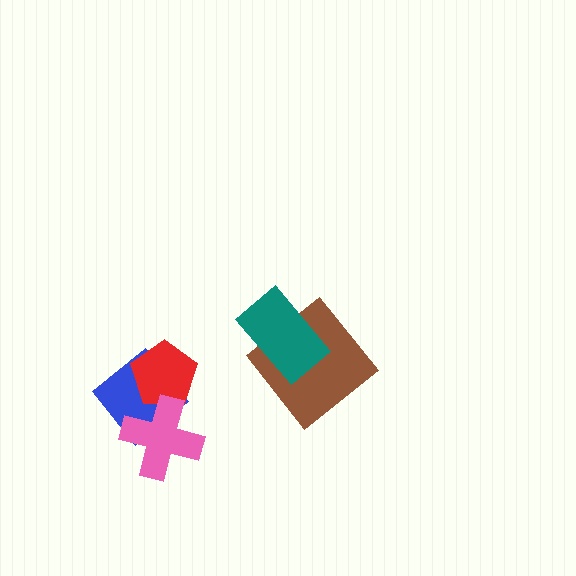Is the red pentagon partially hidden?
Yes, it is partially covered by another shape.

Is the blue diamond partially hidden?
Yes, it is partially covered by another shape.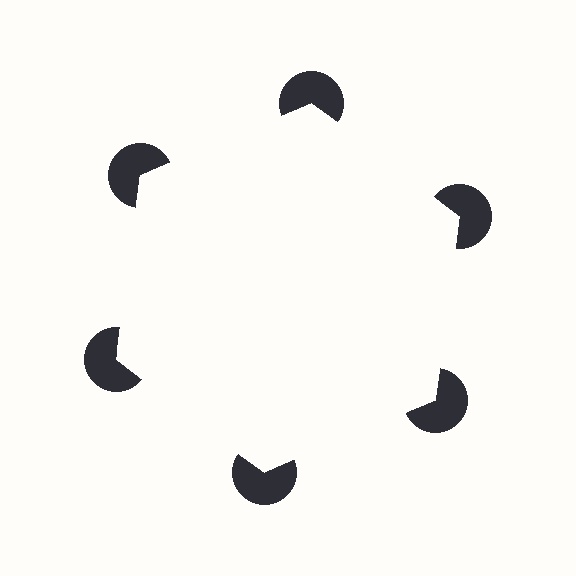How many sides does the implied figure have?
6 sides.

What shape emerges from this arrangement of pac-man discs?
An illusory hexagon — its edges are inferred from the aligned wedge cuts in the pac-man discs, not physically drawn.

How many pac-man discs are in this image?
There are 6 — one at each vertex of the illusory hexagon.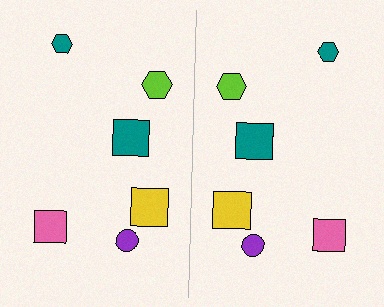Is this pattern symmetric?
Yes, this pattern has bilateral (reflection) symmetry.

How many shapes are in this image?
There are 12 shapes in this image.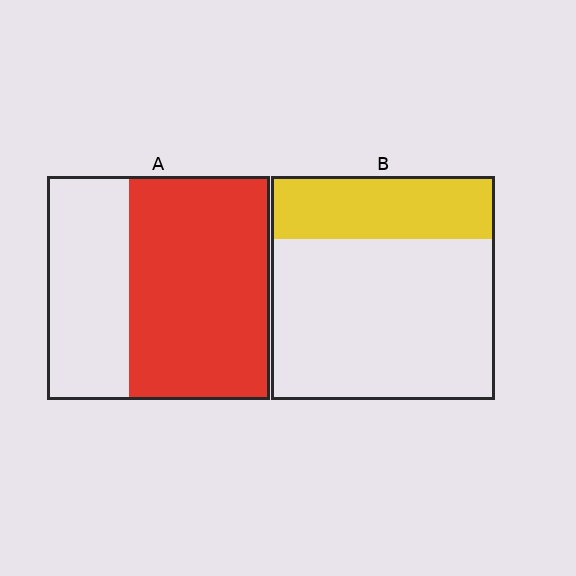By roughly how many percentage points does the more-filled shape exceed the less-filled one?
By roughly 35 percentage points (A over B).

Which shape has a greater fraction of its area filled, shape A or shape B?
Shape A.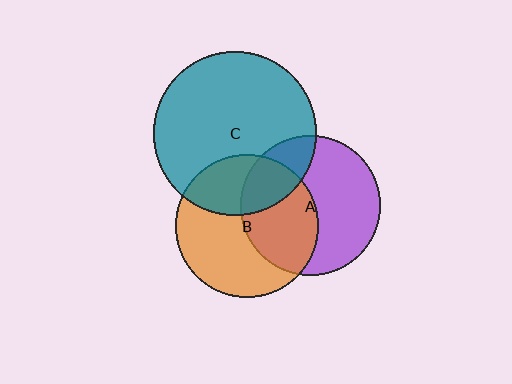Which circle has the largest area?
Circle C (teal).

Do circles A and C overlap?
Yes.